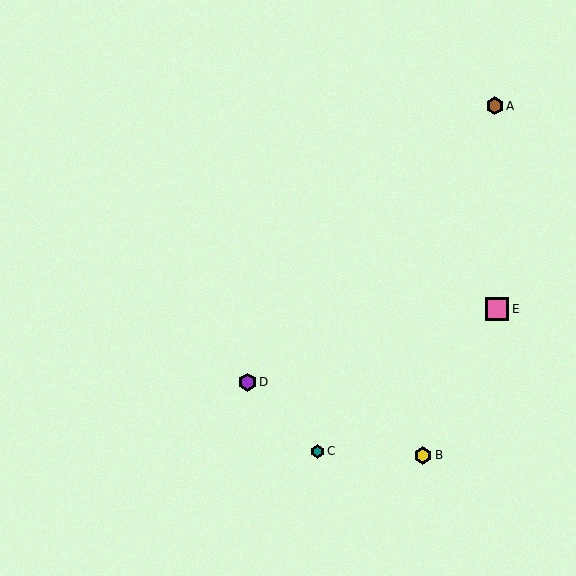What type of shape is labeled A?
Shape A is a brown hexagon.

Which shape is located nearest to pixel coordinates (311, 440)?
The teal hexagon (labeled C) at (317, 451) is nearest to that location.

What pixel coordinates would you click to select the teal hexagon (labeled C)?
Click at (317, 451) to select the teal hexagon C.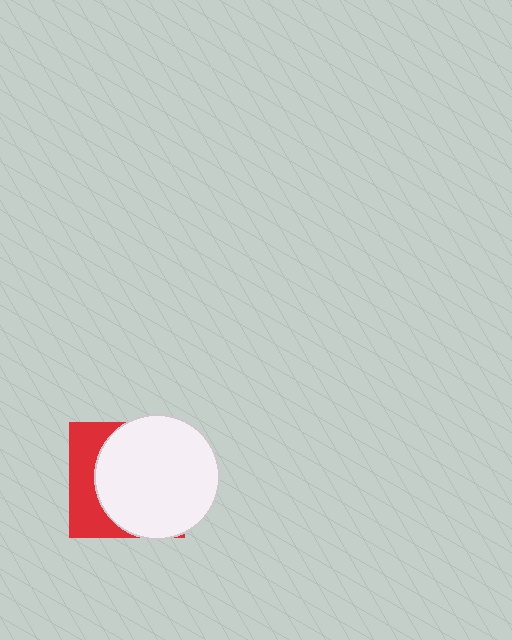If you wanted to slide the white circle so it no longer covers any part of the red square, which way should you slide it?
Slide it right — that is the most direct way to separate the two shapes.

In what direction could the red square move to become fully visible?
The red square could move left. That would shift it out from behind the white circle entirely.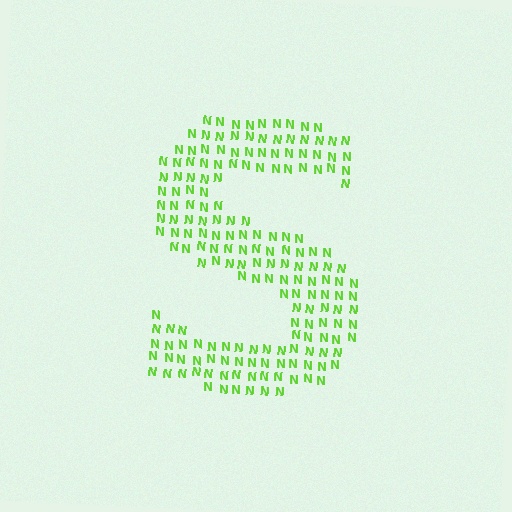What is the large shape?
The large shape is the letter S.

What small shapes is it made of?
It is made of small letter N's.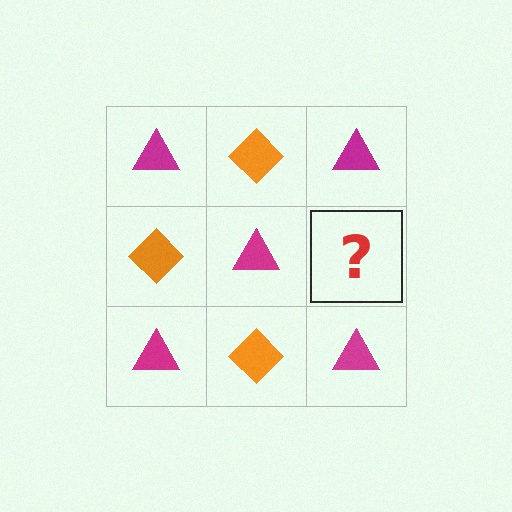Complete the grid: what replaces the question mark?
The question mark should be replaced with an orange diamond.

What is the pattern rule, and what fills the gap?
The rule is that it alternates magenta triangle and orange diamond in a checkerboard pattern. The gap should be filled with an orange diamond.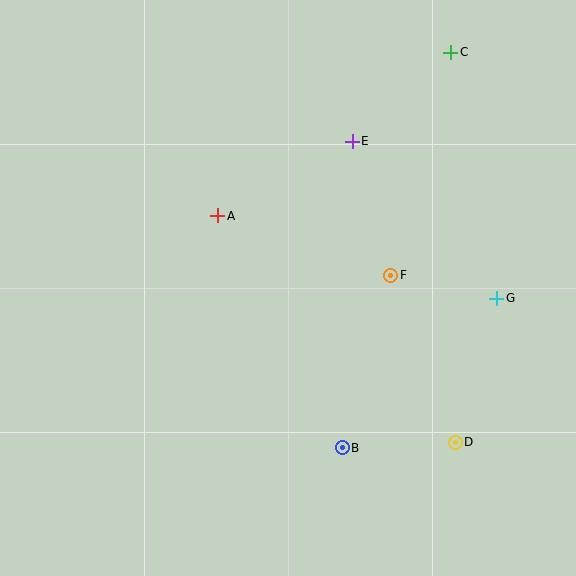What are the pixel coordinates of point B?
Point B is at (342, 448).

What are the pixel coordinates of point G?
Point G is at (497, 298).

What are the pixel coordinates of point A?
Point A is at (218, 216).